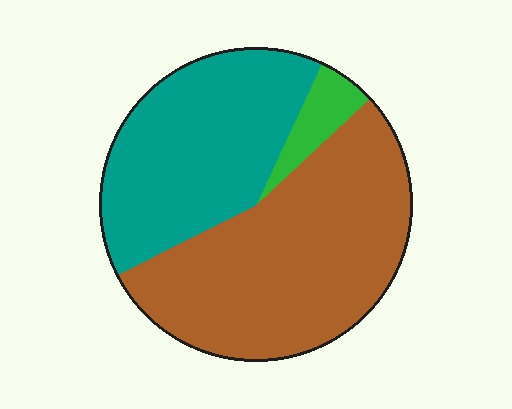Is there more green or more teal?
Teal.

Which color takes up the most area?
Brown, at roughly 55%.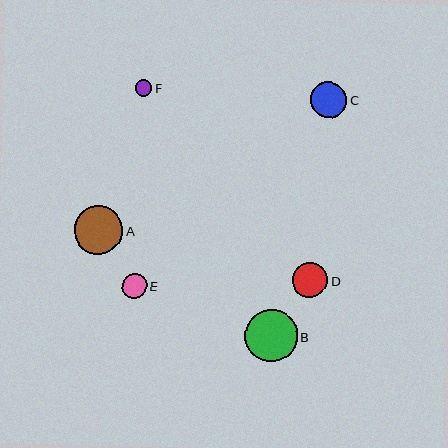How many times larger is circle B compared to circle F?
Circle B is approximately 3.2 times the size of circle F.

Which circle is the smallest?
Circle F is the smallest with a size of approximately 16 pixels.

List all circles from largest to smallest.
From largest to smallest: B, A, C, D, E, F.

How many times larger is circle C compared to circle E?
Circle C is approximately 1.5 times the size of circle E.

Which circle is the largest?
Circle B is the largest with a size of approximately 53 pixels.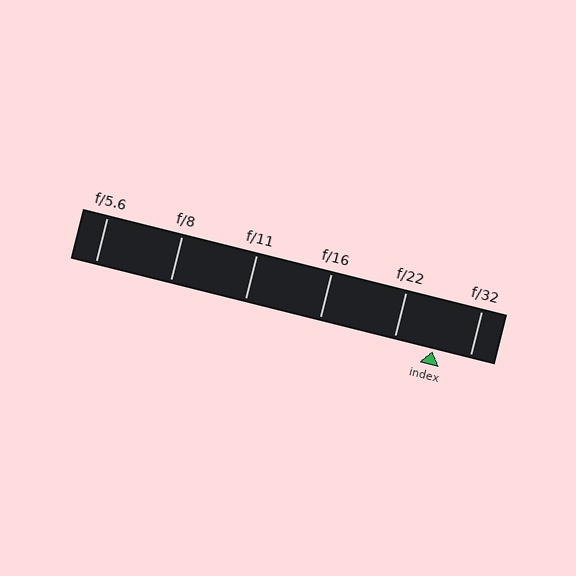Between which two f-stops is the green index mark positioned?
The index mark is between f/22 and f/32.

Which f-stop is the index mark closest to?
The index mark is closest to f/32.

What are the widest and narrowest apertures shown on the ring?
The widest aperture shown is f/5.6 and the narrowest is f/32.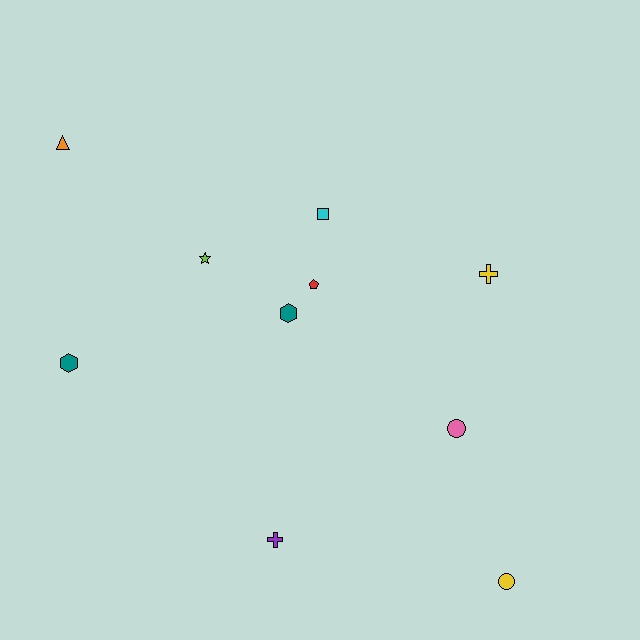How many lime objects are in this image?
There is 1 lime object.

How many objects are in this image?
There are 10 objects.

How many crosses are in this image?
There are 2 crosses.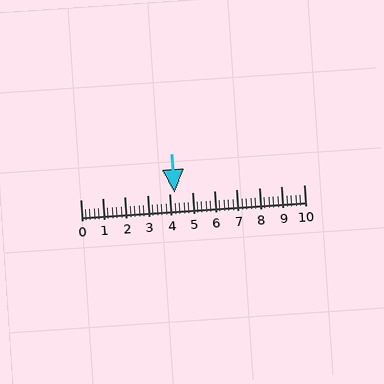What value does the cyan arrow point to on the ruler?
The cyan arrow points to approximately 4.2.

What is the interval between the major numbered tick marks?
The major tick marks are spaced 1 units apart.